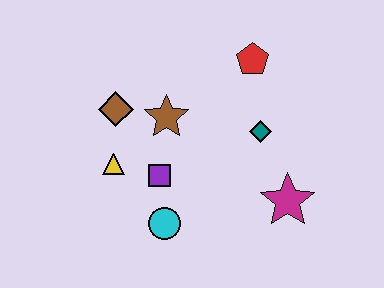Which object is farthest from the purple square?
The red pentagon is farthest from the purple square.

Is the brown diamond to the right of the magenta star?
No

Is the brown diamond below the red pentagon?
Yes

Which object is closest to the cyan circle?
The purple square is closest to the cyan circle.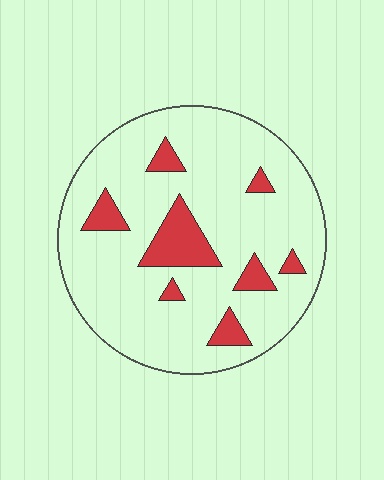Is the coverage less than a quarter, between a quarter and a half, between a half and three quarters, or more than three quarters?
Less than a quarter.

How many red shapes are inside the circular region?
8.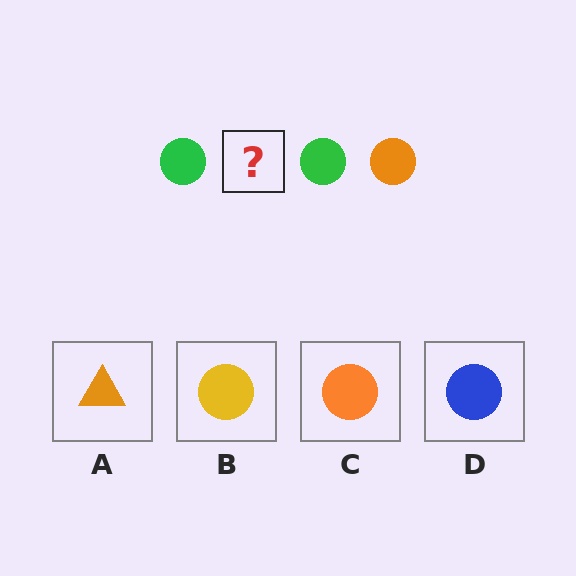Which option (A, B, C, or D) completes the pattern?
C.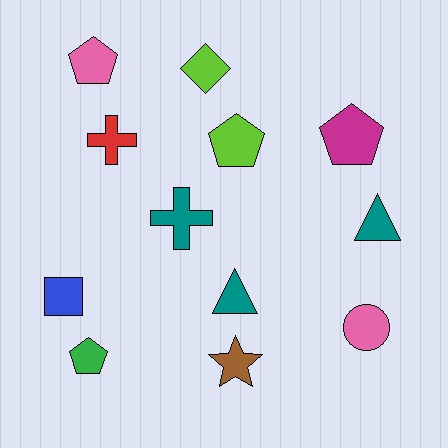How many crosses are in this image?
There are 2 crosses.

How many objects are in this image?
There are 12 objects.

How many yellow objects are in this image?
There are no yellow objects.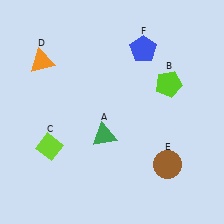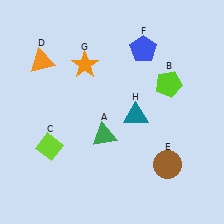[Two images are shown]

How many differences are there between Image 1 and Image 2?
There are 2 differences between the two images.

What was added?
An orange star (G), a teal triangle (H) were added in Image 2.